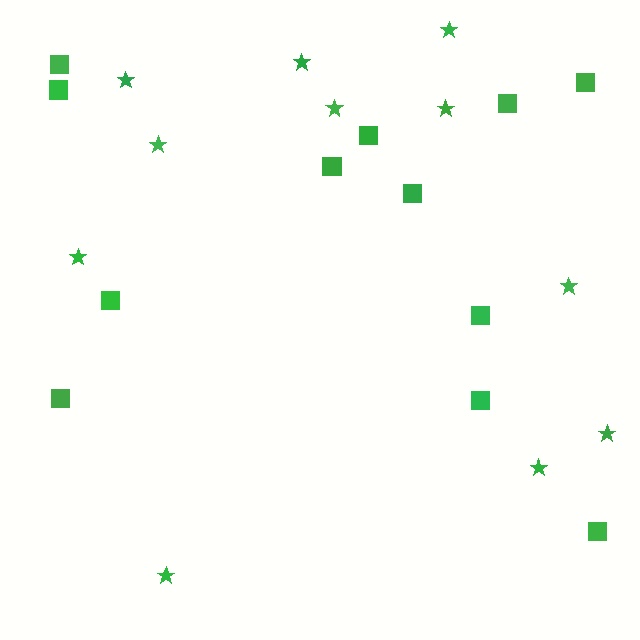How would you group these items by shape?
There are 2 groups: one group of stars (11) and one group of squares (12).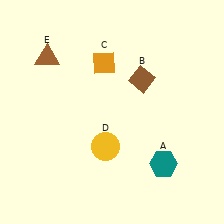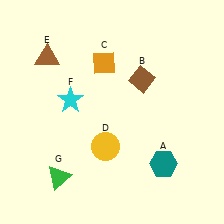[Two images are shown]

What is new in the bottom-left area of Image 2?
A green triangle (G) was added in the bottom-left area of Image 2.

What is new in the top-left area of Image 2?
A cyan star (F) was added in the top-left area of Image 2.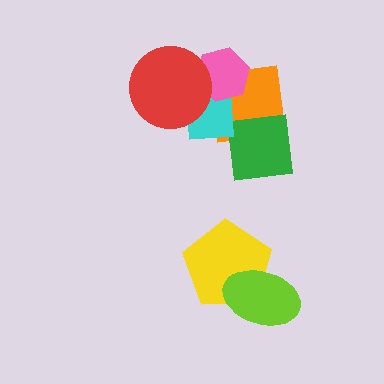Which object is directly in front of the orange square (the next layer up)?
The green square is directly in front of the orange square.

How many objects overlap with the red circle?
2 objects overlap with the red circle.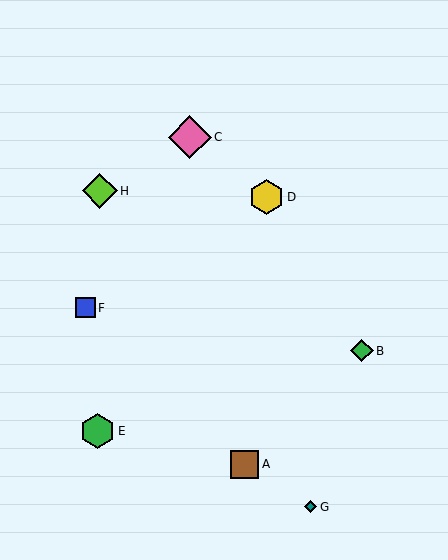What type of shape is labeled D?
Shape D is a yellow hexagon.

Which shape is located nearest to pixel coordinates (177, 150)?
The pink diamond (labeled C) at (190, 137) is nearest to that location.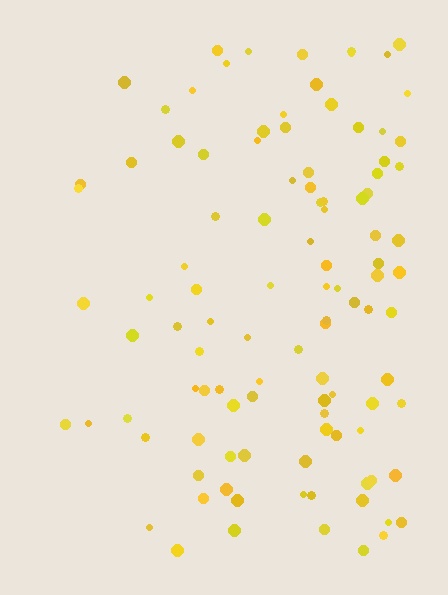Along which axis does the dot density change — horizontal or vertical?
Horizontal.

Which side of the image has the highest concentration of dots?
The right.